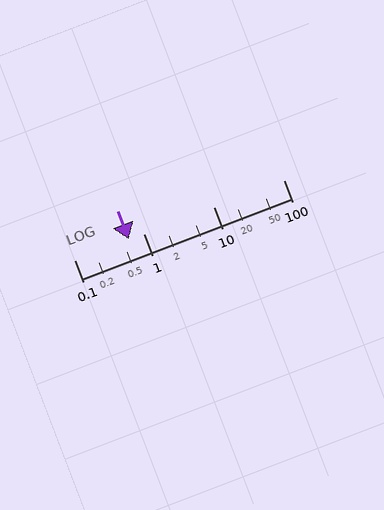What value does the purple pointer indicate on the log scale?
The pointer indicates approximately 0.61.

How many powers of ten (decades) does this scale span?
The scale spans 3 decades, from 0.1 to 100.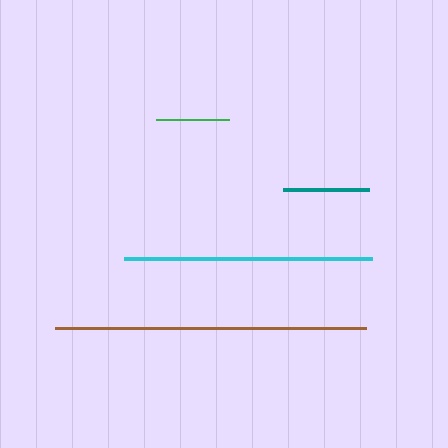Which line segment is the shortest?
The green line is the shortest at approximately 73 pixels.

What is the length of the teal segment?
The teal segment is approximately 86 pixels long.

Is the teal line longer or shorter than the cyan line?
The cyan line is longer than the teal line.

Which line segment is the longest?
The brown line is the longest at approximately 311 pixels.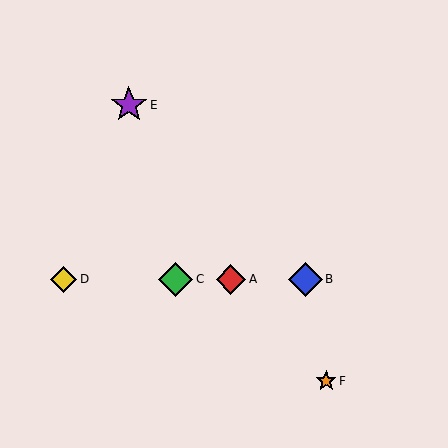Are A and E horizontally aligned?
No, A is at y≈279 and E is at y≈105.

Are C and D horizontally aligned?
Yes, both are at y≈279.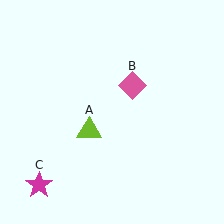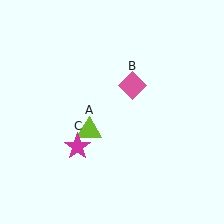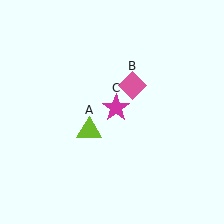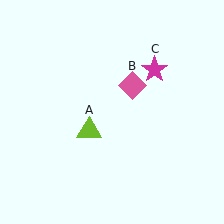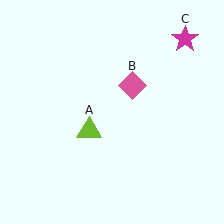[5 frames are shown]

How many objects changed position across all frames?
1 object changed position: magenta star (object C).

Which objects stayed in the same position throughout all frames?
Lime triangle (object A) and pink diamond (object B) remained stationary.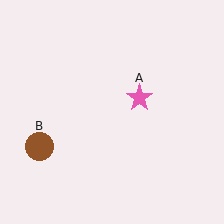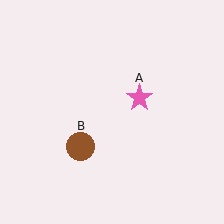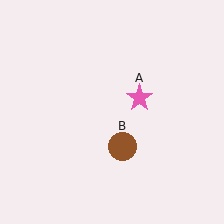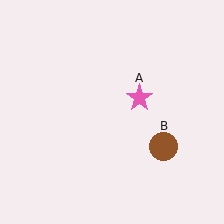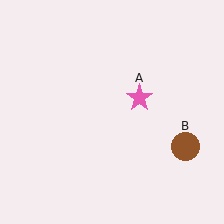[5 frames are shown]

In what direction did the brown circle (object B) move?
The brown circle (object B) moved right.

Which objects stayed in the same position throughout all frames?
Pink star (object A) remained stationary.